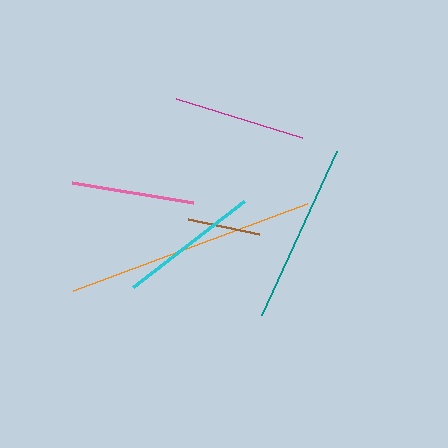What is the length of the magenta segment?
The magenta segment is approximately 132 pixels long.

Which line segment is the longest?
The orange line is the longest at approximately 250 pixels.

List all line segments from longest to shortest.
From longest to shortest: orange, teal, cyan, magenta, pink, brown.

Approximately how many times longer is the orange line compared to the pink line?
The orange line is approximately 2.0 times the length of the pink line.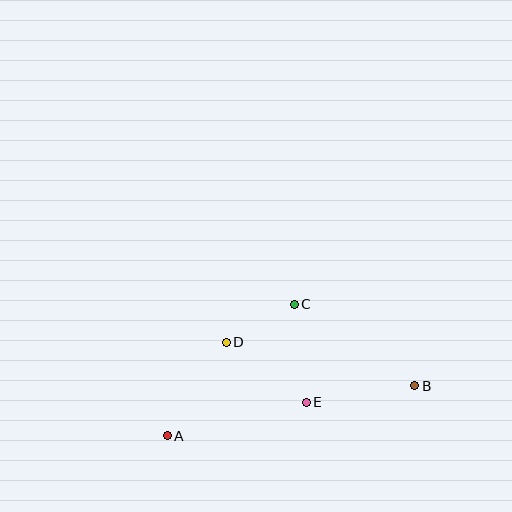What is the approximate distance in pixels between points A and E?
The distance between A and E is approximately 143 pixels.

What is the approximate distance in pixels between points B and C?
The distance between B and C is approximately 146 pixels.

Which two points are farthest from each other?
Points A and B are farthest from each other.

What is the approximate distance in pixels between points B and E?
The distance between B and E is approximately 110 pixels.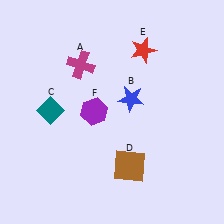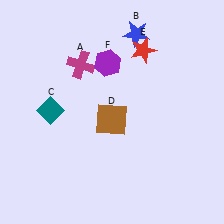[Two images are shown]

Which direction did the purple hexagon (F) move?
The purple hexagon (F) moved up.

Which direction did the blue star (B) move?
The blue star (B) moved up.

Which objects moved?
The objects that moved are: the blue star (B), the brown square (D), the purple hexagon (F).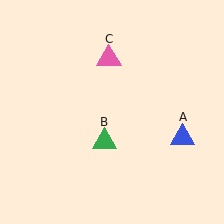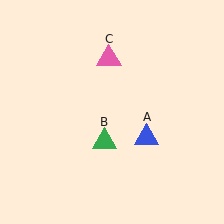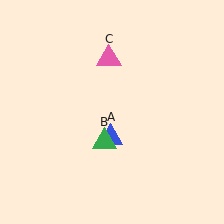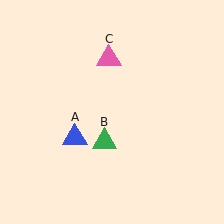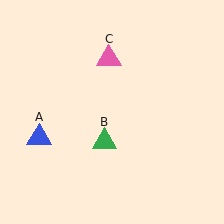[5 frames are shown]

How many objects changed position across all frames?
1 object changed position: blue triangle (object A).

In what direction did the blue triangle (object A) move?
The blue triangle (object A) moved left.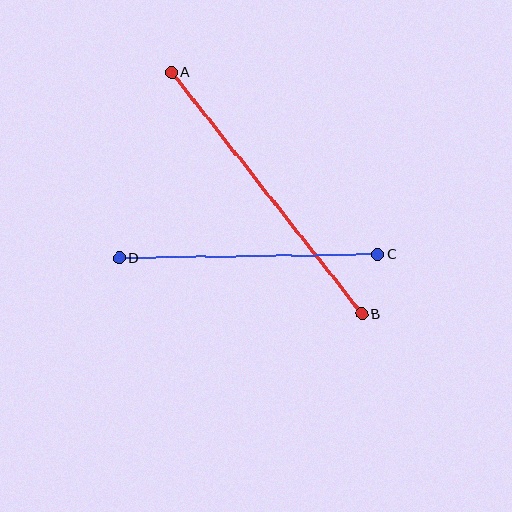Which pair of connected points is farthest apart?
Points A and B are farthest apart.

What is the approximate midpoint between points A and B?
The midpoint is at approximately (267, 193) pixels.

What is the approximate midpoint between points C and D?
The midpoint is at approximately (248, 256) pixels.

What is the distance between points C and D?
The distance is approximately 258 pixels.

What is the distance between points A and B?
The distance is approximately 308 pixels.